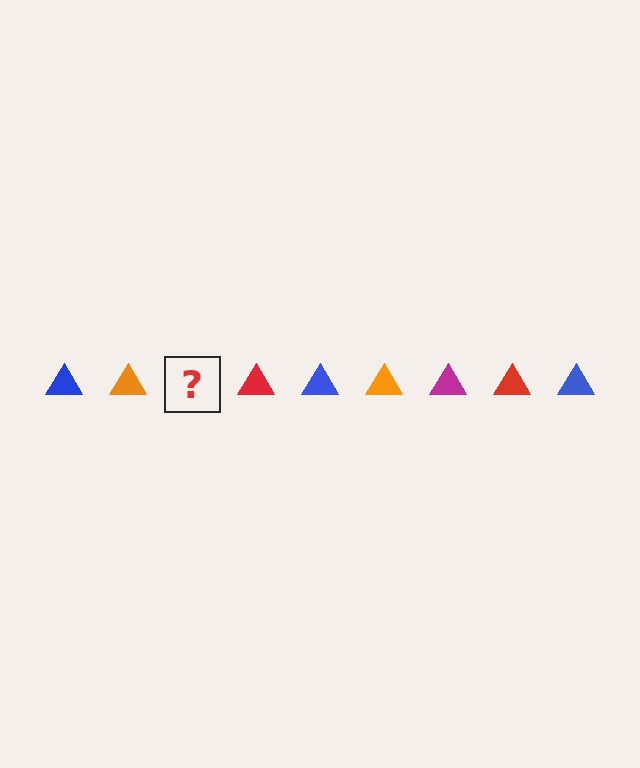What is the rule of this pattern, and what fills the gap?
The rule is that the pattern cycles through blue, orange, magenta, red triangles. The gap should be filled with a magenta triangle.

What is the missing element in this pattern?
The missing element is a magenta triangle.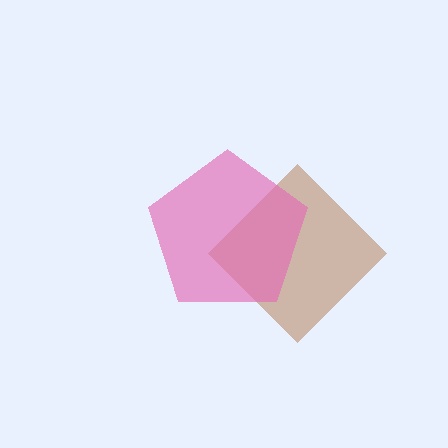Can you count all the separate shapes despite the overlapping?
Yes, there are 2 separate shapes.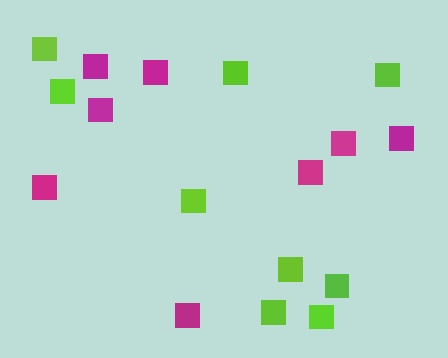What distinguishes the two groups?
There are 2 groups: one group of lime squares (9) and one group of magenta squares (8).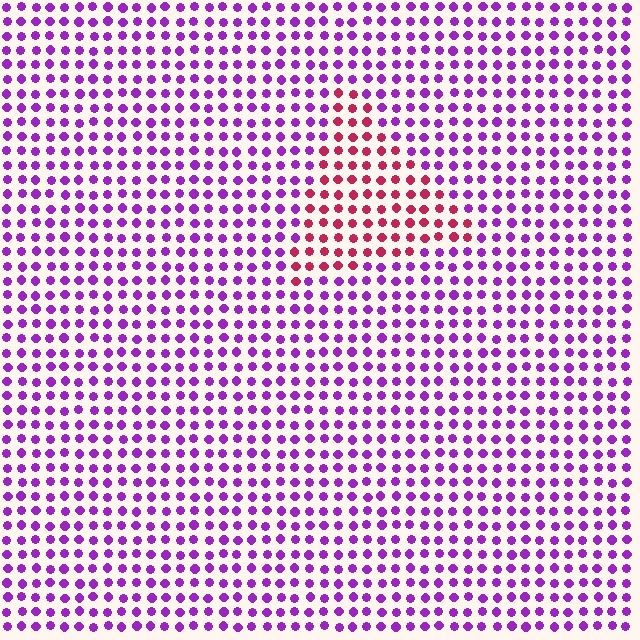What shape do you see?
I see a triangle.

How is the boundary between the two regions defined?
The boundary is defined purely by a slight shift in hue (about 54 degrees). Spacing, size, and orientation are identical on both sides.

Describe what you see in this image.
The image is filled with small purple elements in a uniform arrangement. A triangle-shaped region is visible where the elements are tinted to a slightly different hue, forming a subtle color boundary.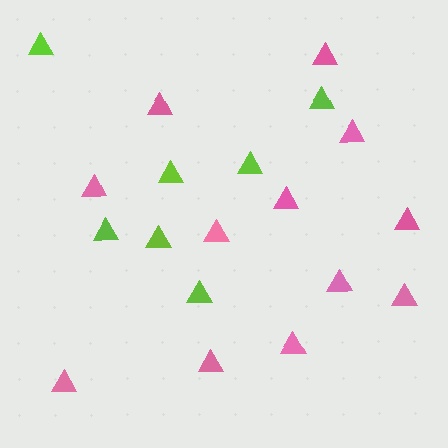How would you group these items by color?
There are 2 groups: one group of lime triangles (7) and one group of pink triangles (12).